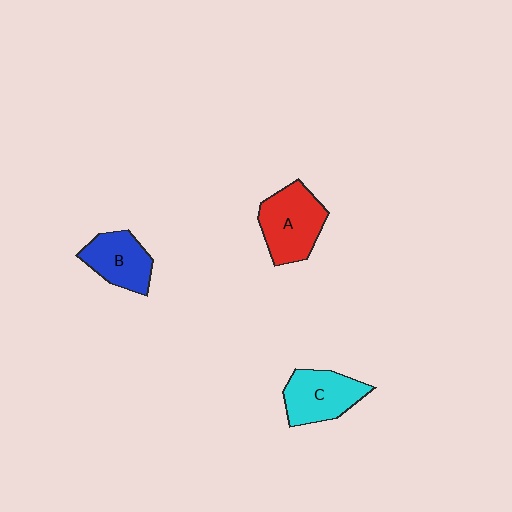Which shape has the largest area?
Shape A (red).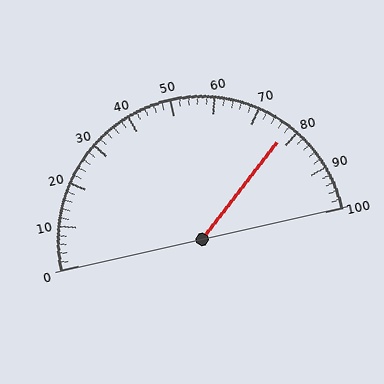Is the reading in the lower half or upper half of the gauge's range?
The reading is in the upper half of the range (0 to 100).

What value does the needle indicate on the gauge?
The needle indicates approximately 78.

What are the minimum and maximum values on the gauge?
The gauge ranges from 0 to 100.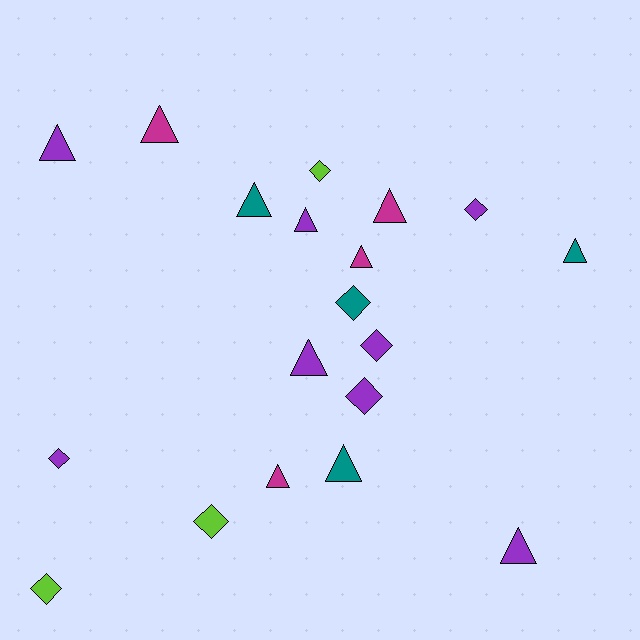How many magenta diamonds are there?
There are no magenta diamonds.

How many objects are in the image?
There are 19 objects.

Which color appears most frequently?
Purple, with 8 objects.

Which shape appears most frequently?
Triangle, with 11 objects.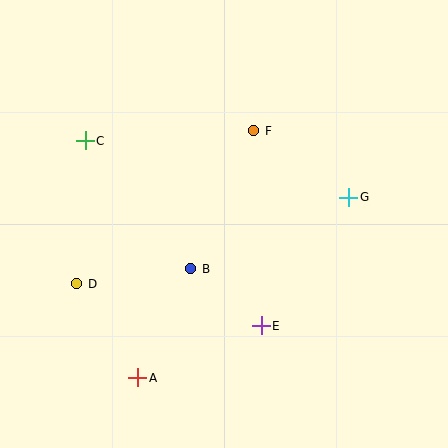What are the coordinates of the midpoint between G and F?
The midpoint between G and F is at (301, 164).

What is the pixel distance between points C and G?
The distance between C and G is 269 pixels.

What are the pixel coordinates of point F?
Point F is at (254, 131).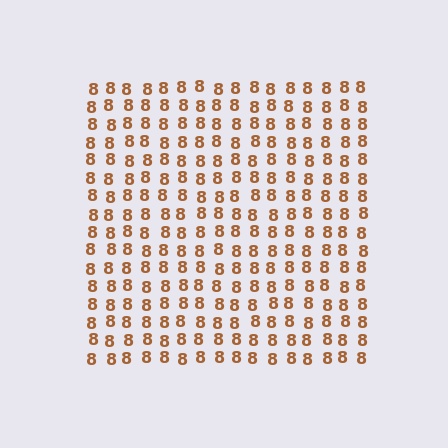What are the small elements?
The small elements are digit 8's.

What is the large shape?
The large shape is a square.